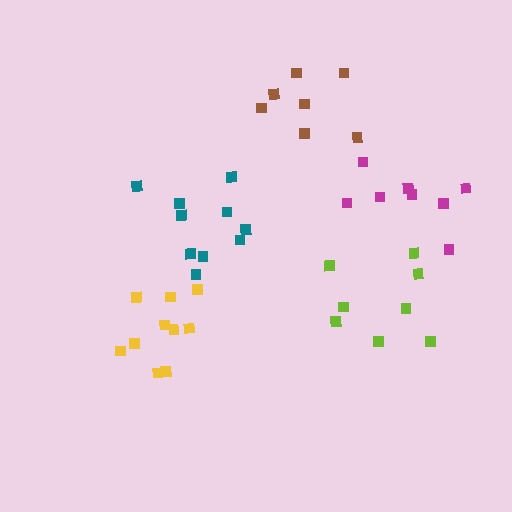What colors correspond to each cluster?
The clusters are colored: brown, yellow, magenta, lime, teal.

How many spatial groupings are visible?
There are 5 spatial groupings.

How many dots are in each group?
Group 1: 7 dots, Group 2: 10 dots, Group 3: 8 dots, Group 4: 8 dots, Group 5: 10 dots (43 total).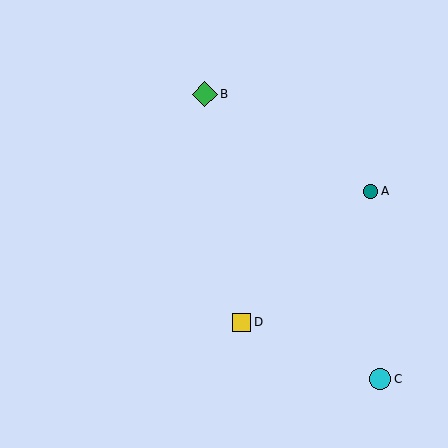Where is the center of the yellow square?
The center of the yellow square is at (242, 322).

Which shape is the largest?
The green diamond (labeled B) is the largest.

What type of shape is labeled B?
Shape B is a green diamond.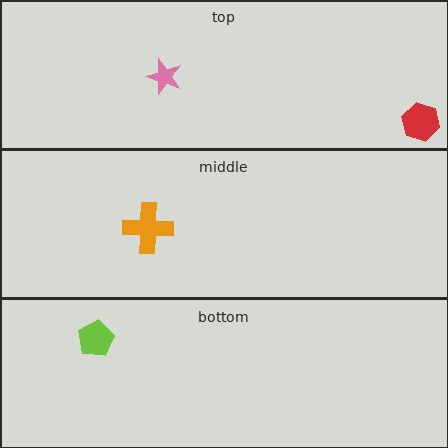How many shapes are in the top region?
2.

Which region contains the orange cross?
The middle region.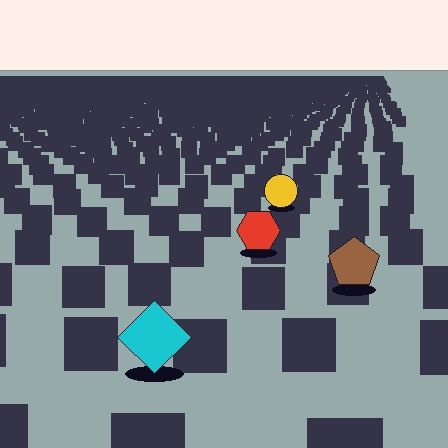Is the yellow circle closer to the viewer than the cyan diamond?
No. The cyan diamond is closer — you can tell from the texture gradient: the ground texture is coarser near it.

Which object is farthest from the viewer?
The yellow circle is farthest from the viewer. It appears smaller and the ground texture around it is denser.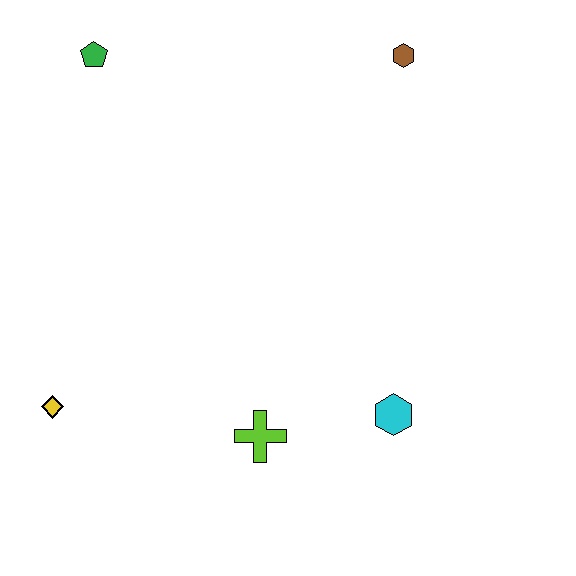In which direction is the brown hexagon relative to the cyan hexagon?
The brown hexagon is above the cyan hexagon.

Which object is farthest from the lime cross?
The green pentagon is farthest from the lime cross.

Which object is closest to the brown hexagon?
The green pentagon is closest to the brown hexagon.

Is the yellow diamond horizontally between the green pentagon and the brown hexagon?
No